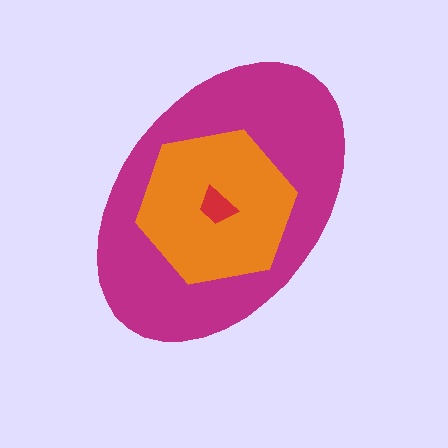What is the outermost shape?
The magenta ellipse.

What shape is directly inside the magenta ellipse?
The orange hexagon.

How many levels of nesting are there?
3.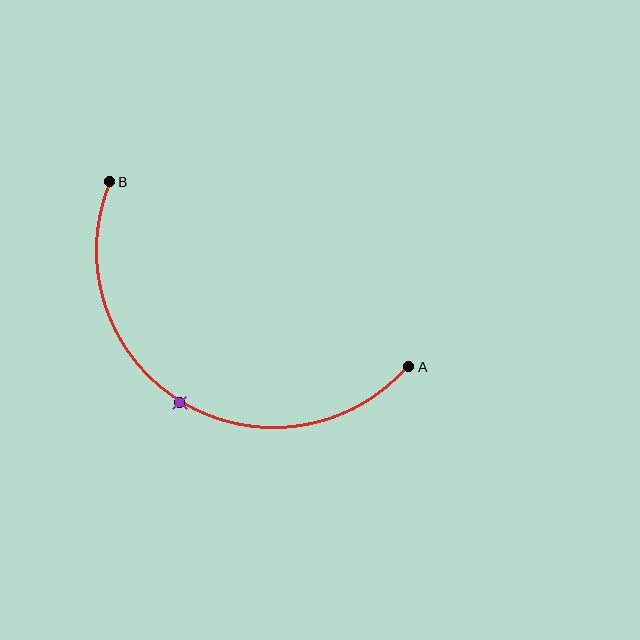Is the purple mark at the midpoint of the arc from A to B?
Yes. The purple mark lies on the arc at equal arc-length from both A and B — it is the arc midpoint.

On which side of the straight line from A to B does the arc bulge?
The arc bulges below the straight line connecting A and B.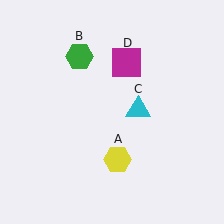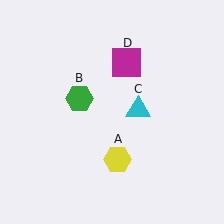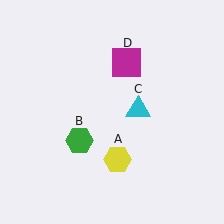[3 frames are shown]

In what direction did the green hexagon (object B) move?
The green hexagon (object B) moved down.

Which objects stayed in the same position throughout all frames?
Yellow hexagon (object A) and cyan triangle (object C) and magenta square (object D) remained stationary.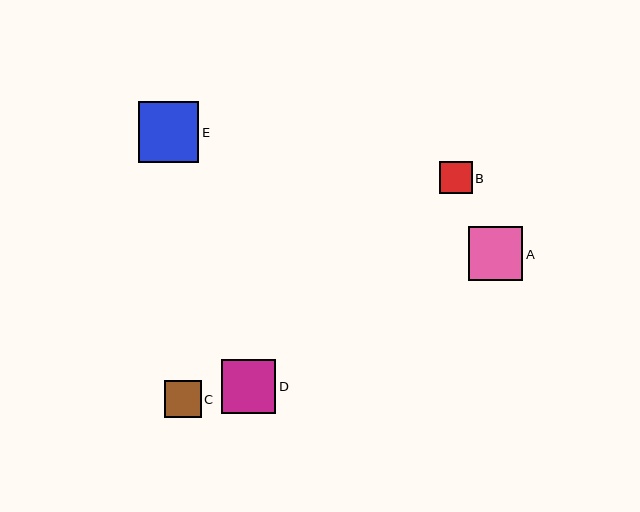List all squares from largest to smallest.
From largest to smallest: E, A, D, C, B.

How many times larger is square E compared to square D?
Square E is approximately 1.1 times the size of square D.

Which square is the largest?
Square E is the largest with a size of approximately 61 pixels.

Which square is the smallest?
Square B is the smallest with a size of approximately 32 pixels.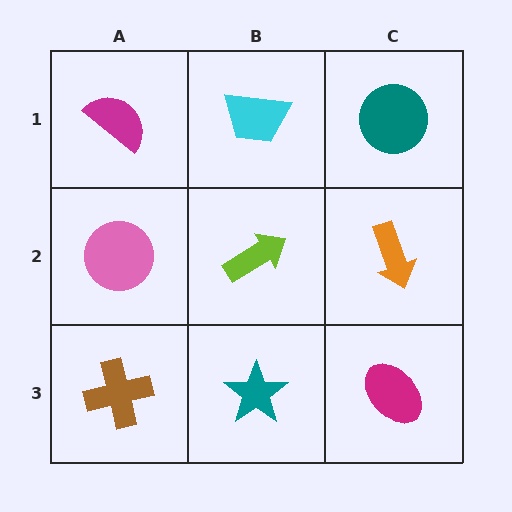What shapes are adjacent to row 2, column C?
A teal circle (row 1, column C), a magenta ellipse (row 3, column C), a lime arrow (row 2, column B).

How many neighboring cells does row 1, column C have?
2.